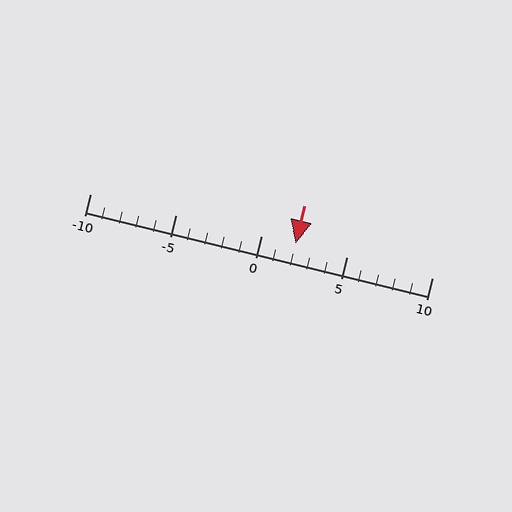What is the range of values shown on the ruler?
The ruler shows values from -10 to 10.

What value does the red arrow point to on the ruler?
The red arrow points to approximately 2.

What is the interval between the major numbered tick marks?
The major tick marks are spaced 5 units apart.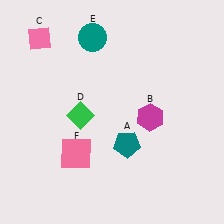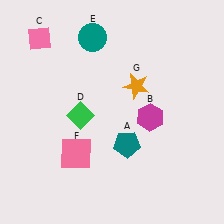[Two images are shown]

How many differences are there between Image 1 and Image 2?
There is 1 difference between the two images.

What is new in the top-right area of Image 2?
An orange star (G) was added in the top-right area of Image 2.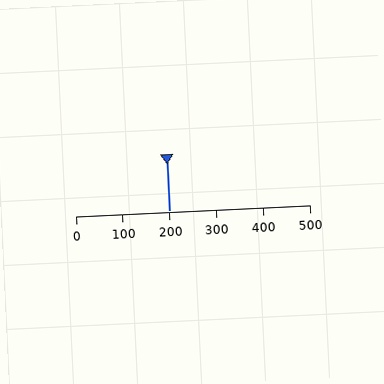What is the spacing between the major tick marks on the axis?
The major ticks are spaced 100 apart.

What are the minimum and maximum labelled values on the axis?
The axis runs from 0 to 500.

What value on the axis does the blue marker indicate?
The marker indicates approximately 200.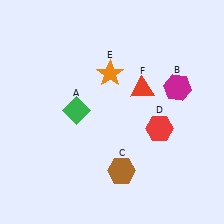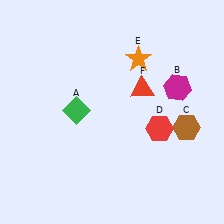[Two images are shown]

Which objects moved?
The objects that moved are: the brown hexagon (C), the orange star (E).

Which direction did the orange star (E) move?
The orange star (E) moved right.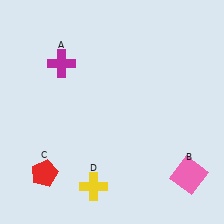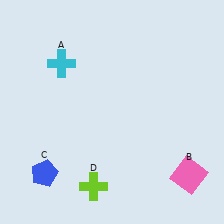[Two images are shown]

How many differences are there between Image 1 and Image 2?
There are 3 differences between the two images.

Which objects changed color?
A changed from magenta to cyan. C changed from red to blue. D changed from yellow to lime.